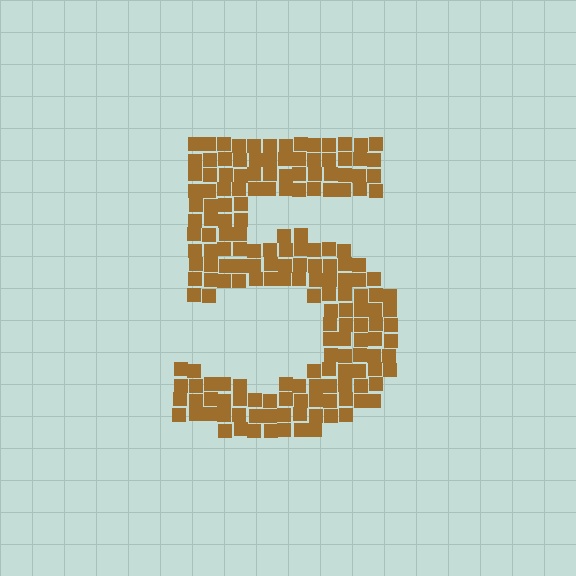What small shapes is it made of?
It is made of small squares.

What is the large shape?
The large shape is the digit 5.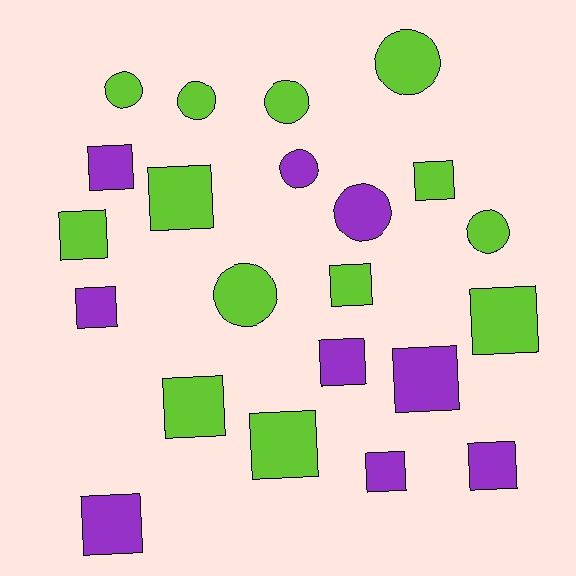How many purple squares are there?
There are 7 purple squares.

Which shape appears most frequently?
Square, with 14 objects.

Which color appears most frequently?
Lime, with 13 objects.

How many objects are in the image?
There are 22 objects.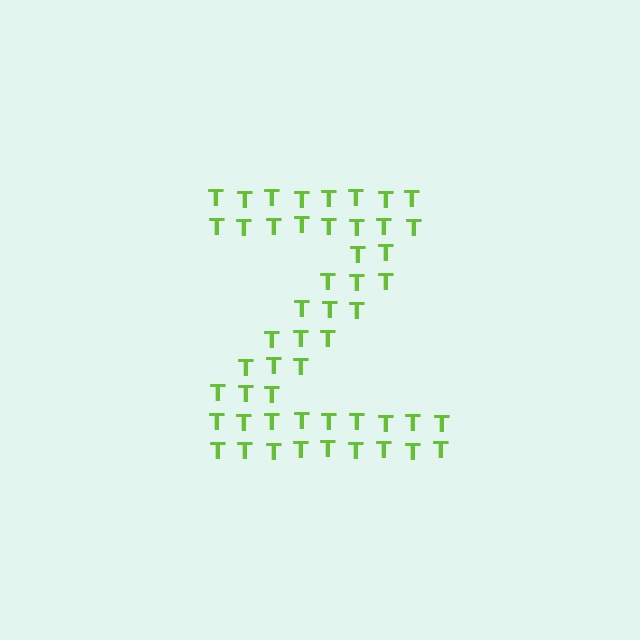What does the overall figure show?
The overall figure shows the letter Z.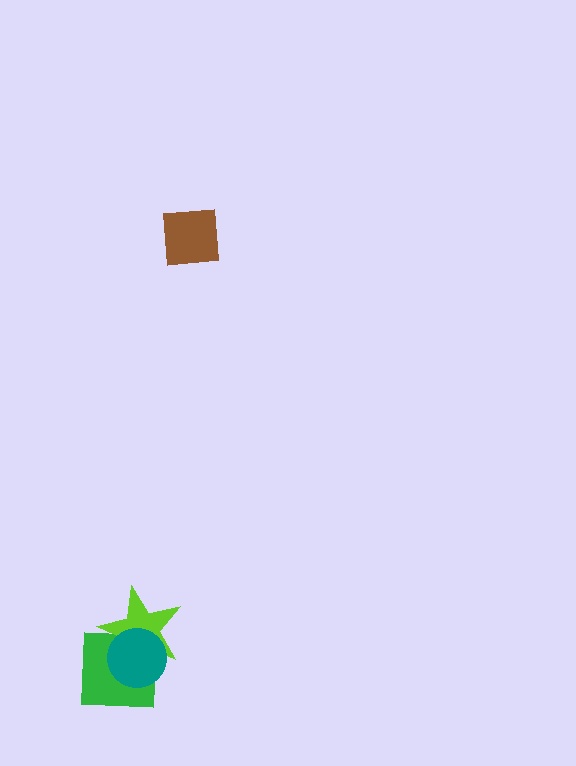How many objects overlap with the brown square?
0 objects overlap with the brown square.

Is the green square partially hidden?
Yes, it is partially covered by another shape.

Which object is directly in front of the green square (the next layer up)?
The lime star is directly in front of the green square.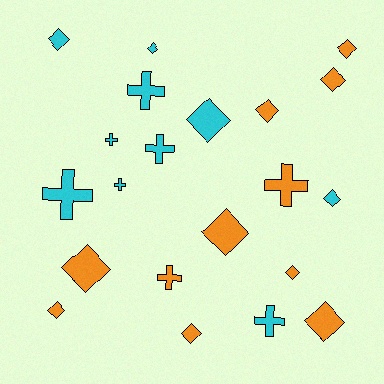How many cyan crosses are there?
There are 6 cyan crosses.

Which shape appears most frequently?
Diamond, with 13 objects.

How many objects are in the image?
There are 21 objects.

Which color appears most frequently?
Orange, with 11 objects.